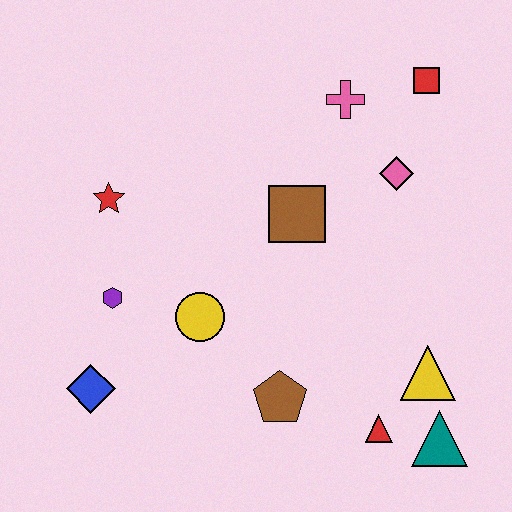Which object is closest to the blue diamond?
The purple hexagon is closest to the blue diamond.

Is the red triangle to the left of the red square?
Yes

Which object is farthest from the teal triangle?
The red star is farthest from the teal triangle.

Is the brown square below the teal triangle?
No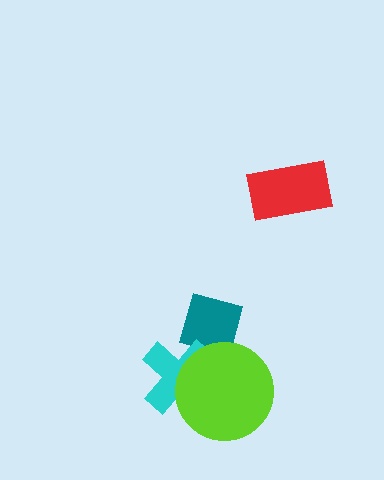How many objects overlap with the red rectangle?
0 objects overlap with the red rectangle.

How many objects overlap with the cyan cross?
1 object overlaps with the cyan cross.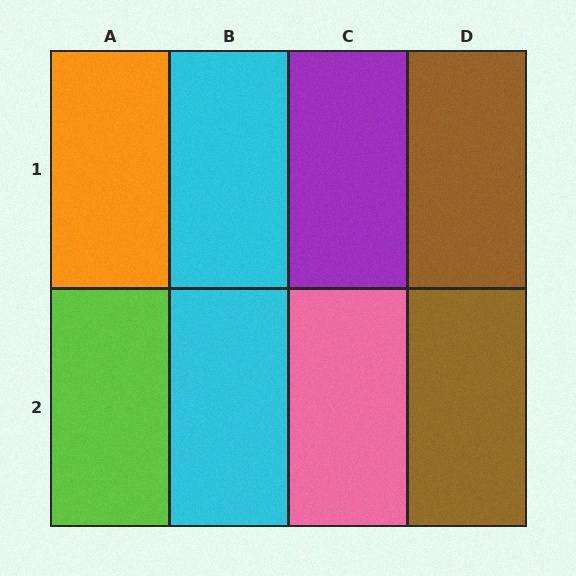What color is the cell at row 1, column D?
Brown.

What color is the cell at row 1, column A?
Orange.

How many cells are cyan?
2 cells are cyan.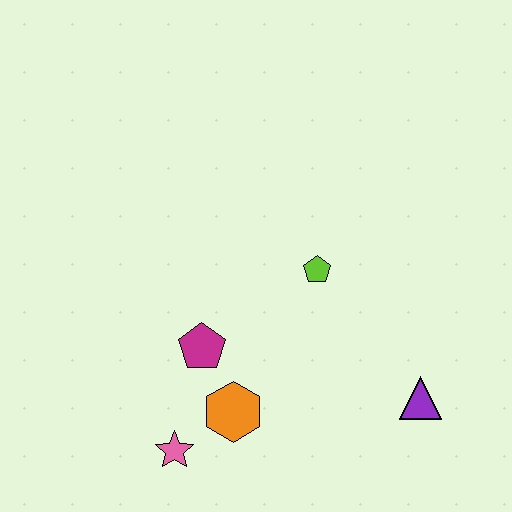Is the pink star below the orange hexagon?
Yes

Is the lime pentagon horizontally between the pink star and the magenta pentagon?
No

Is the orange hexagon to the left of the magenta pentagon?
No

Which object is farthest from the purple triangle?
The pink star is farthest from the purple triangle.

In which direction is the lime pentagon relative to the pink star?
The lime pentagon is above the pink star.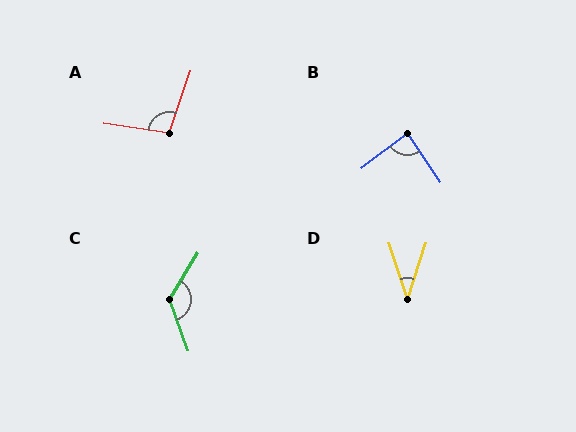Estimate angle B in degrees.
Approximately 86 degrees.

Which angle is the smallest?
D, at approximately 36 degrees.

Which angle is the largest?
C, at approximately 129 degrees.